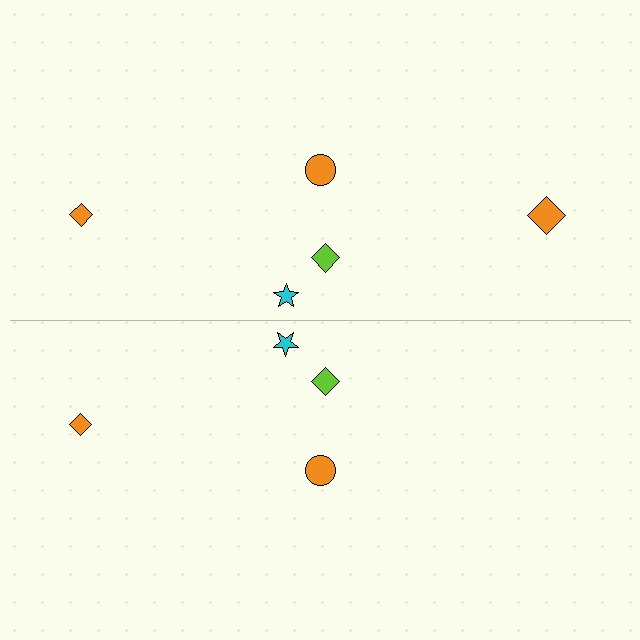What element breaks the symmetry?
A orange diamond is missing from the bottom side.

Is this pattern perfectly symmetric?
No, the pattern is not perfectly symmetric. A orange diamond is missing from the bottom side.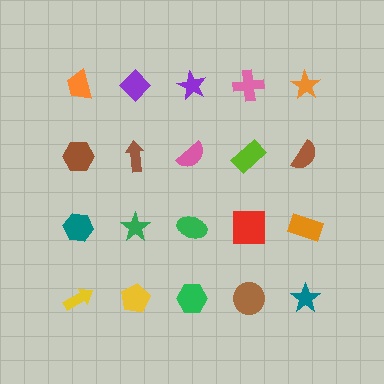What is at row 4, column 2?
A yellow pentagon.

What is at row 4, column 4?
A brown circle.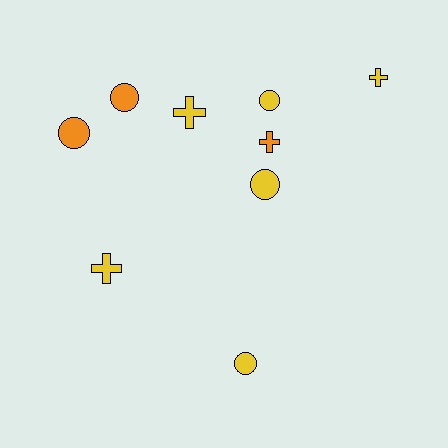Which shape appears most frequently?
Circle, with 5 objects.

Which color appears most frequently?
Yellow, with 6 objects.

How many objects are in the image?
There are 9 objects.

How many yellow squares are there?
There are no yellow squares.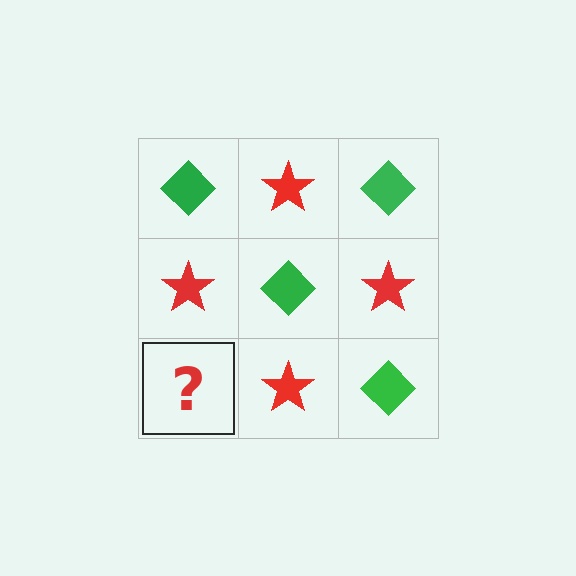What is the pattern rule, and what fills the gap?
The rule is that it alternates green diamond and red star in a checkerboard pattern. The gap should be filled with a green diamond.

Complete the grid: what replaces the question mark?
The question mark should be replaced with a green diamond.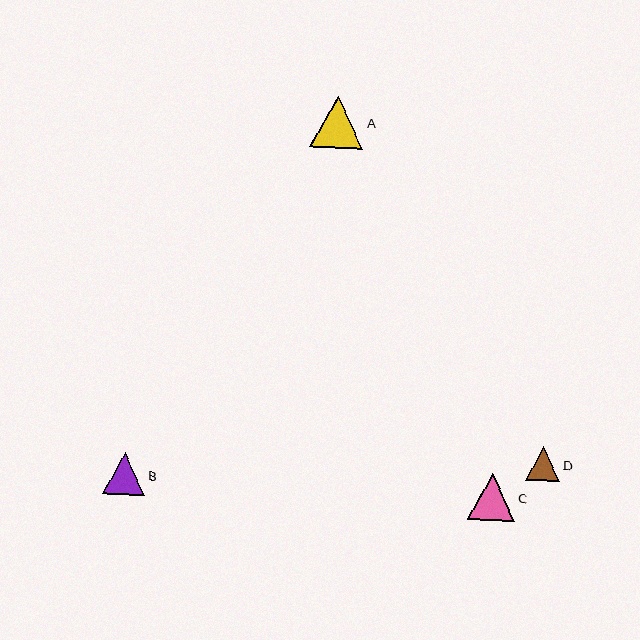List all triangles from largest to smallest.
From largest to smallest: A, C, B, D.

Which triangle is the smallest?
Triangle D is the smallest with a size of approximately 34 pixels.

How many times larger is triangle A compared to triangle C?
Triangle A is approximately 1.1 times the size of triangle C.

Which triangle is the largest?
Triangle A is the largest with a size of approximately 53 pixels.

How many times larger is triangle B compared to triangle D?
Triangle B is approximately 1.3 times the size of triangle D.